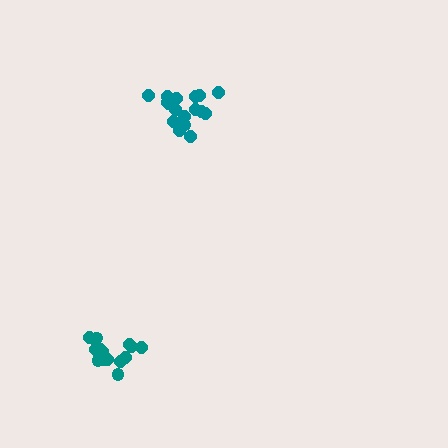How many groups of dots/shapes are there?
There are 2 groups.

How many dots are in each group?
Group 1: 18 dots, Group 2: 15 dots (33 total).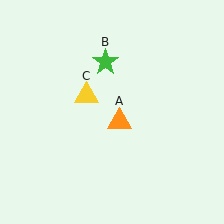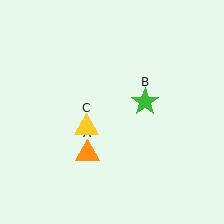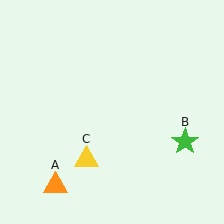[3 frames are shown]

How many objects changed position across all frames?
3 objects changed position: orange triangle (object A), green star (object B), yellow triangle (object C).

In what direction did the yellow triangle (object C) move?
The yellow triangle (object C) moved down.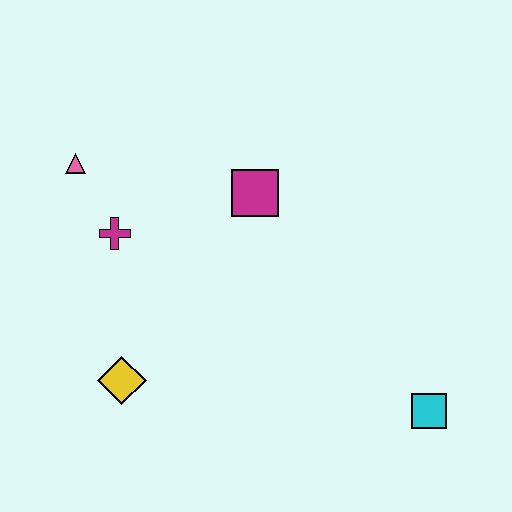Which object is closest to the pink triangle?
The magenta cross is closest to the pink triangle.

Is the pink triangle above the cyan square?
Yes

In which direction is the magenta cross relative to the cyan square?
The magenta cross is to the left of the cyan square.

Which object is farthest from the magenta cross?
The cyan square is farthest from the magenta cross.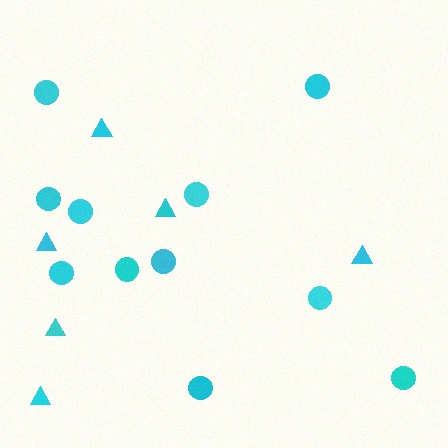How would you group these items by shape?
There are 2 groups: one group of triangles (6) and one group of circles (11).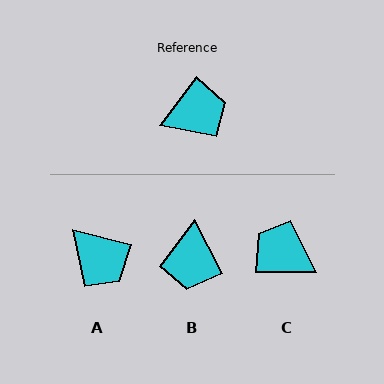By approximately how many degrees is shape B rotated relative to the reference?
Approximately 115 degrees clockwise.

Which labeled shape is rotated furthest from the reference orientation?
C, about 128 degrees away.